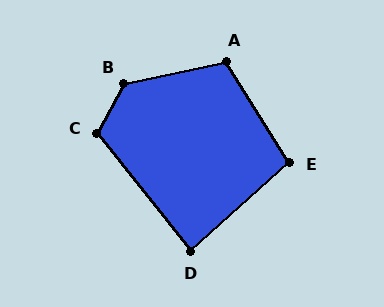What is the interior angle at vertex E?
Approximately 100 degrees (obtuse).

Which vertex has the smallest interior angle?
D, at approximately 87 degrees.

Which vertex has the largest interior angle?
B, at approximately 131 degrees.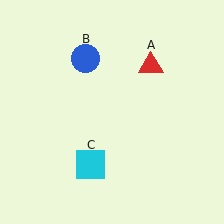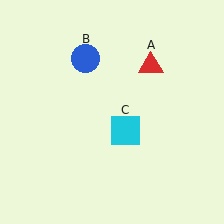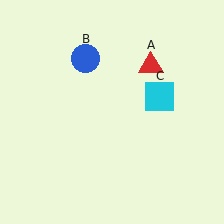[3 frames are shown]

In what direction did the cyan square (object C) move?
The cyan square (object C) moved up and to the right.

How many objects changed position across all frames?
1 object changed position: cyan square (object C).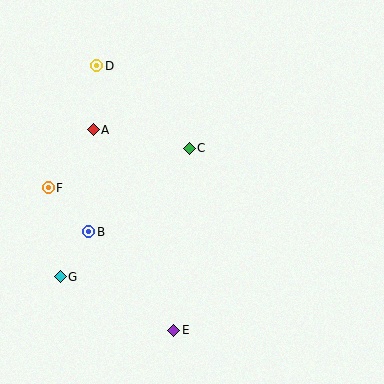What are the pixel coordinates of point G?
Point G is at (61, 277).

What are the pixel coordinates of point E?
Point E is at (174, 330).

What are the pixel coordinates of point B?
Point B is at (89, 232).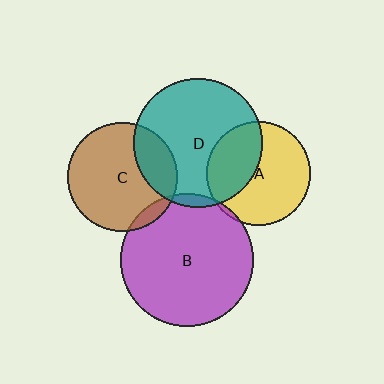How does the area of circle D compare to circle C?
Approximately 1.4 times.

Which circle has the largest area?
Circle B (purple).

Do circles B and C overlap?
Yes.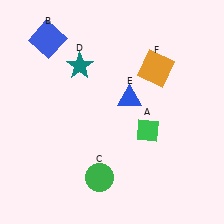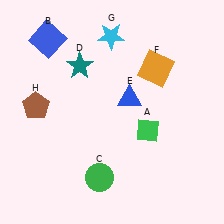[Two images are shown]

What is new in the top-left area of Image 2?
A cyan star (G) was added in the top-left area of Image 2.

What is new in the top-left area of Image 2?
A brown pentagon (H) was added in the top-left area of Image 2.